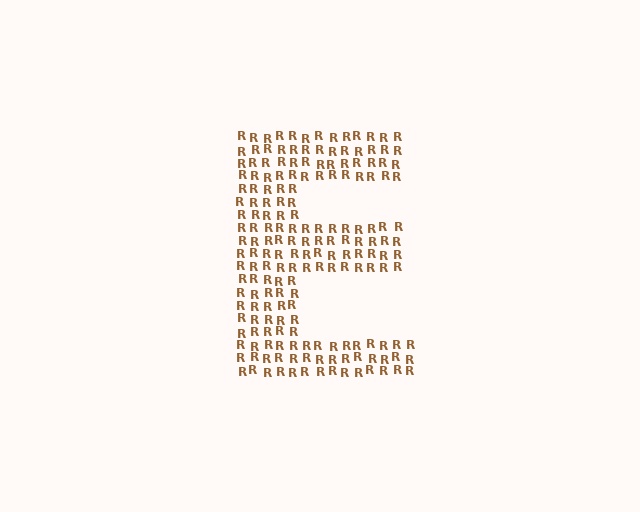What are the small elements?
The small elements are letter R's.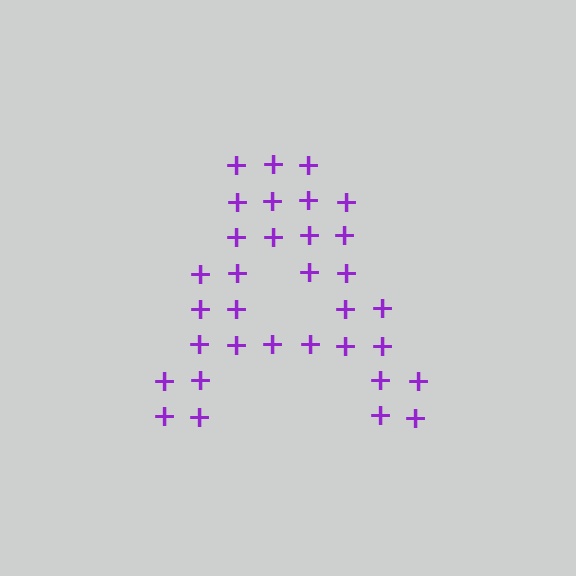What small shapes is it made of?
It is made of small plus signs.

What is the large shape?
The large shape is the letter A.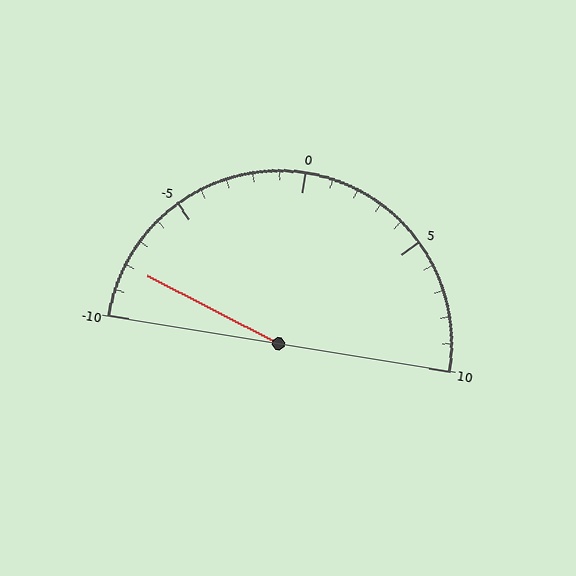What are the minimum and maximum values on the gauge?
The gauge ranges from -10 to 10.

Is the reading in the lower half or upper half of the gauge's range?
The reading is in the lower half of the range (-10 to 10).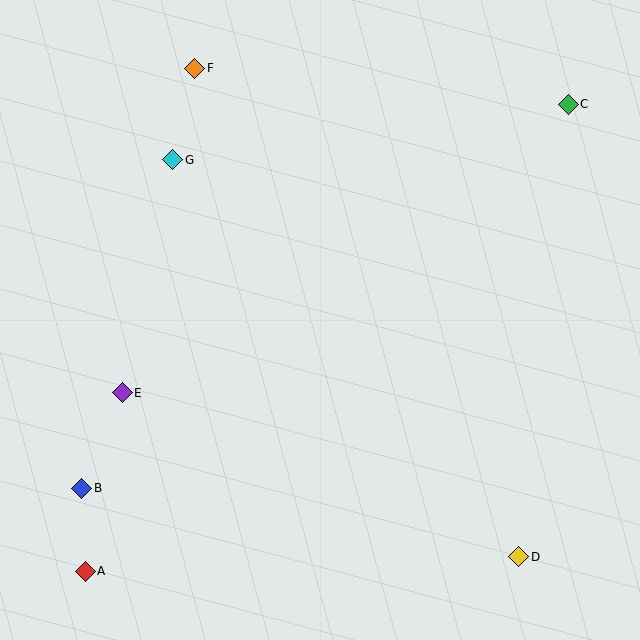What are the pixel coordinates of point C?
Point C is at (568, 104).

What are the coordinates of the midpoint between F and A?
The midpoint between F and A is at (140, 320).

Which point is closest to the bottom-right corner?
Point D is closest to the bottom-right corner.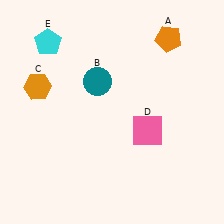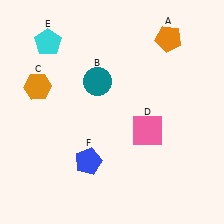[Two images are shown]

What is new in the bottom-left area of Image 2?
A blue pentagon (F) was added in the bottom-left area of Image 2.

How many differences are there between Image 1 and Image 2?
There is 1 difference between the two images.